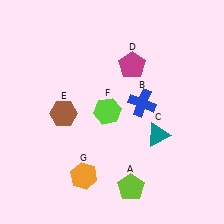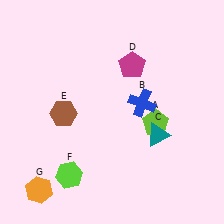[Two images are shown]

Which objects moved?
The objects that moved are: the lime pentagon (A), the lime hexagon (F), the orange hexagon (G).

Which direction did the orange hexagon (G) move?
The orange hexagon (G) moved left.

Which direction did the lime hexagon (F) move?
The lime hexagon (F) moved down.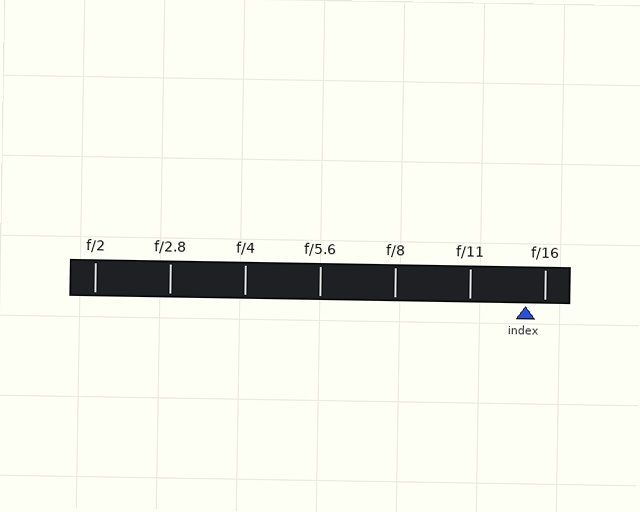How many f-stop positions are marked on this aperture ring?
There are 7 f-stop positions marked.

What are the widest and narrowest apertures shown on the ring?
The widest aperture shown is f/2 and the narrowest is f/16.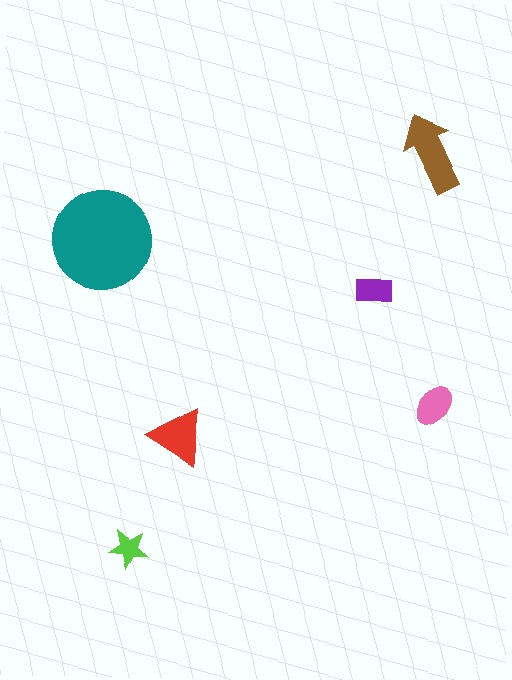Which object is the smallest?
The lime star.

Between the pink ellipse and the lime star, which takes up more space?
The pink ellipse.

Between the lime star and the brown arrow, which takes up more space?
The brown arrow.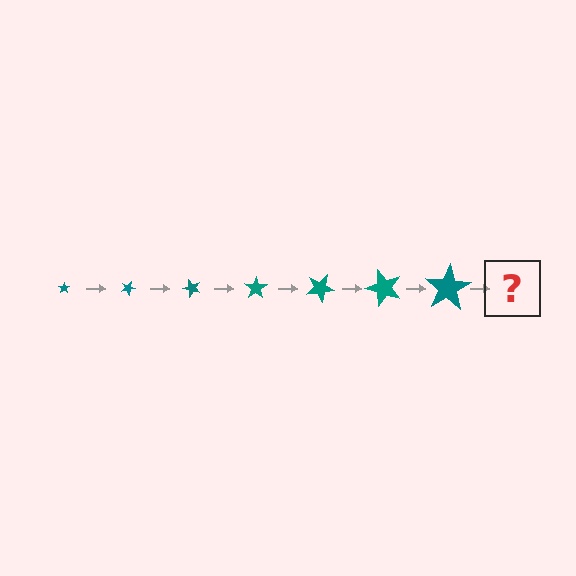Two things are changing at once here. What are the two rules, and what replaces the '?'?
The two rules are that the star grows larger each step and it rotates 25 degrees each step. The '?' should be a star, larger than the previous one and rotated 175 degrees from the start.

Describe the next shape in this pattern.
It should be a star, larger than the previous one and rotated 175 degrees from the start.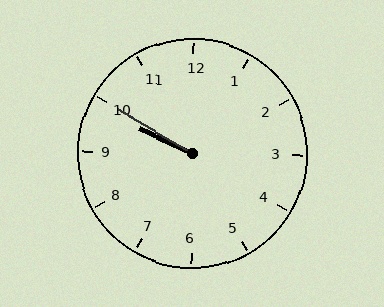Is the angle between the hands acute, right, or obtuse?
It is acute.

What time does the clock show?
9:50.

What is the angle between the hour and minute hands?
Approximately 5 degrees.